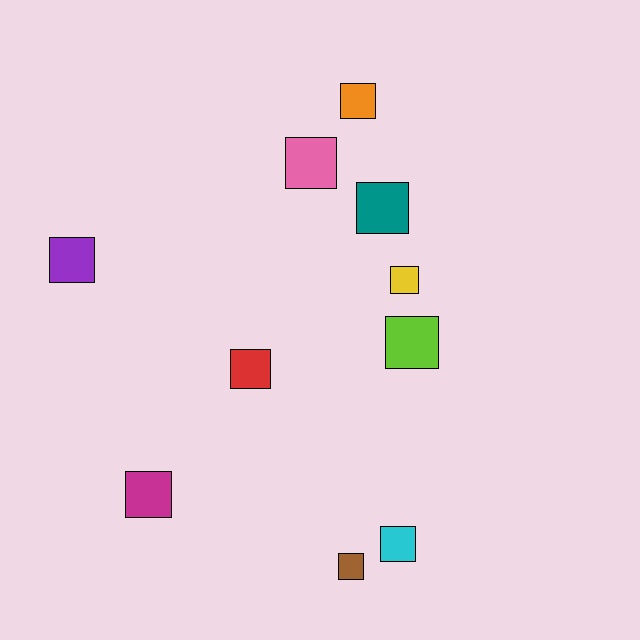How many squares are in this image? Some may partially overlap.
There are 10 squares.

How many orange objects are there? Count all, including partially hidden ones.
There is 1 orange object.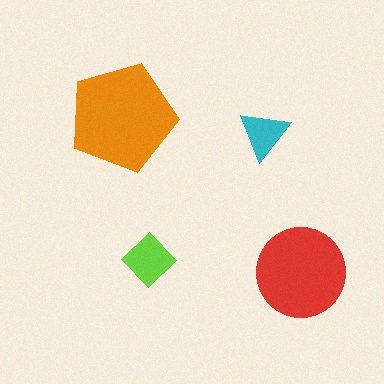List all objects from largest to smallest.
The orange pentagon, the red circle, the lime diamond, the cyan triangle.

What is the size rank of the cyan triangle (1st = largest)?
4th.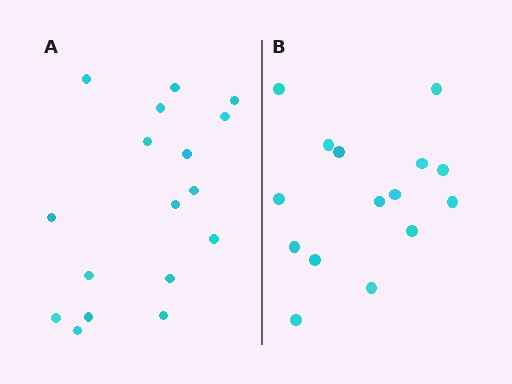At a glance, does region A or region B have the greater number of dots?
Region A (the left region) has more dots.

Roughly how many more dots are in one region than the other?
Region A has just a few more — roughly 2 or 3 more dots than region B.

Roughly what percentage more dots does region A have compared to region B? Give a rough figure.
About 15% more.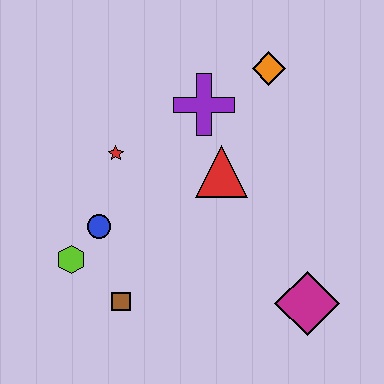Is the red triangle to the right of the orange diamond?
No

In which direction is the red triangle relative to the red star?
The red triangle is to the right of the red star.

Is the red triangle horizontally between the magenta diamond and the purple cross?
Yes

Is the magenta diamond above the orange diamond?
No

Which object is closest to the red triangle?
The purple cross is closest to the red triangle.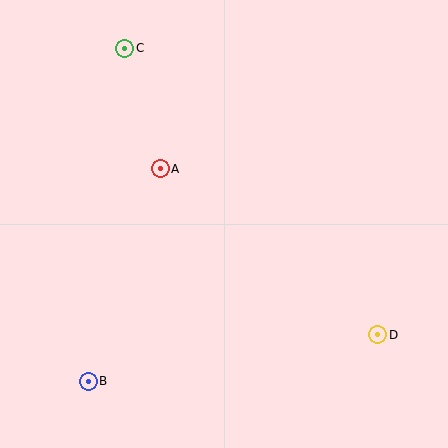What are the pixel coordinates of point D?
Point D is at (378, 335).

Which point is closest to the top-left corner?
Point C is closest to the top-left corner.